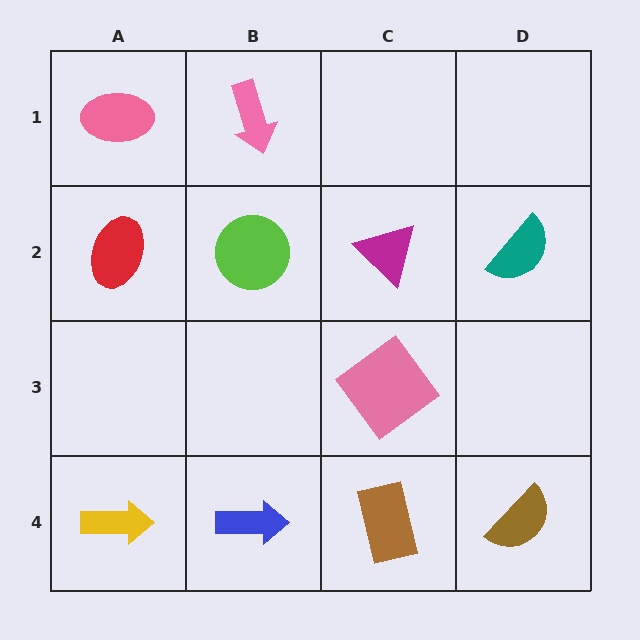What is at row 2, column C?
A magenta triangle.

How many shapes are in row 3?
1 shape.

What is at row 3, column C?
A pink diamond.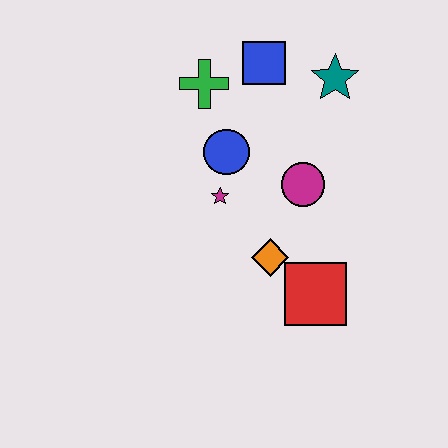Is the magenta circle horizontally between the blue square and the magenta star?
No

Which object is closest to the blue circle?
The magenta star is closest to the blue circle.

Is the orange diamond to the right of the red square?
No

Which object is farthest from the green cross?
The red square is farthest from the green cross.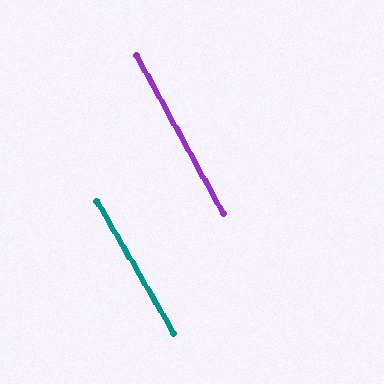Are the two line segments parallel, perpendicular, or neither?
Parallel — their directions differ by only 1.3°.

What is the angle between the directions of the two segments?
Approximately 1 degree.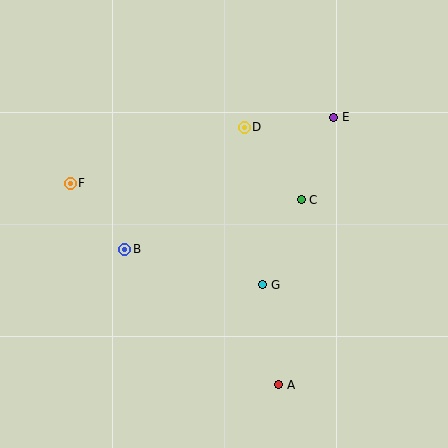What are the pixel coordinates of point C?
Point C is at (301, 200).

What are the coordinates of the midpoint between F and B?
The midpoint between F and B is at (98, 216).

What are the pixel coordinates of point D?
Point D is at (244, 127).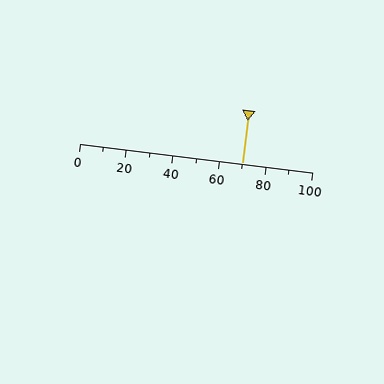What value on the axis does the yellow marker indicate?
The marker indicates approximately 70.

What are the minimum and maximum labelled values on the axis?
The axis runs from 0 to 100.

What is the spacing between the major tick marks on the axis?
The major ticks are spaced 20 apart.